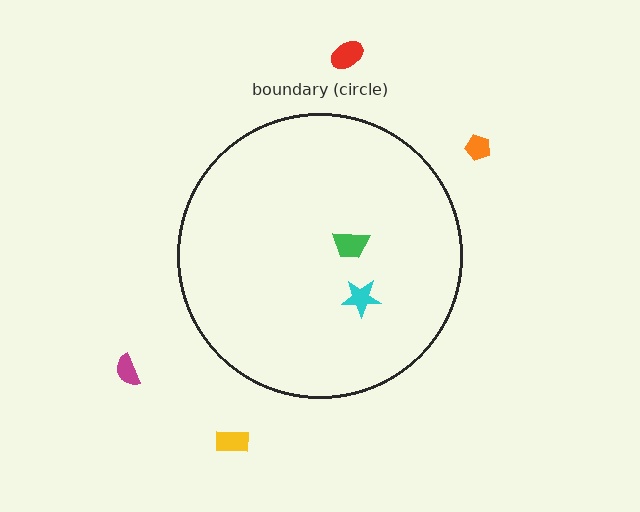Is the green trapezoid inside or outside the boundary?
Inside.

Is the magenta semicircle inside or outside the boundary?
Outside.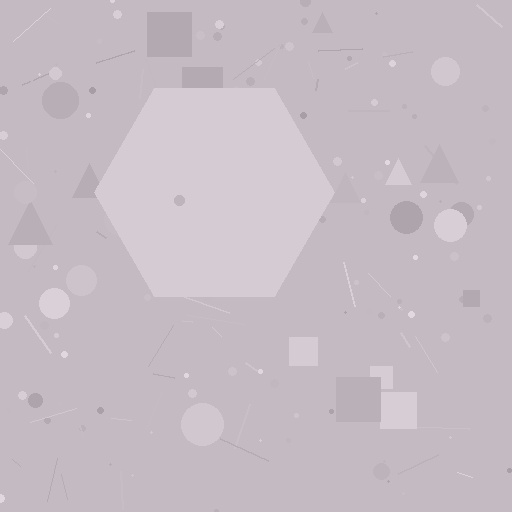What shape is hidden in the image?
A hexagon is hidden in the image.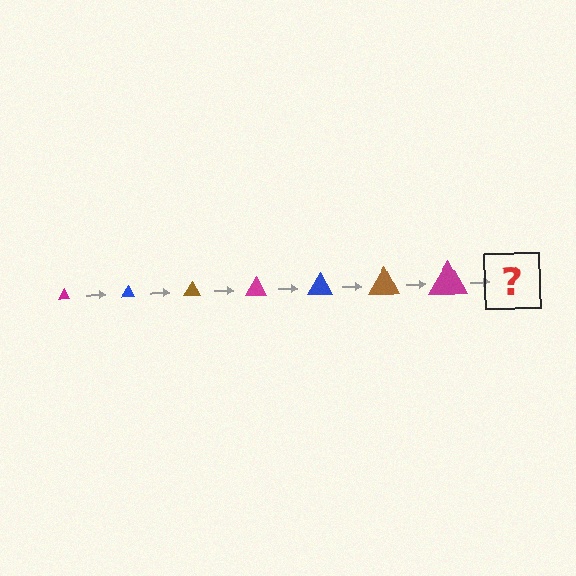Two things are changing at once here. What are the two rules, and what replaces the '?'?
The two rules are that the triangle grows larger each step and the color cycles through magenta, blue, and brown. The '?' should be a blue triangle, larger than the previous one.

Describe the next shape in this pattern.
It should be a blue triangle, larger than the previous one.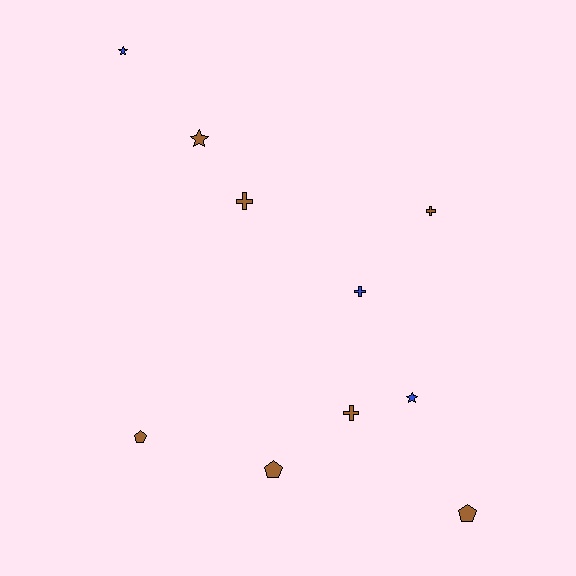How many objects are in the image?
There are 10 objects.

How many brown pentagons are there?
There are 3 brown pentagons.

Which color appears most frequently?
Brown, with 7 objects.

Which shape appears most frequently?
Cross, with 4 objects.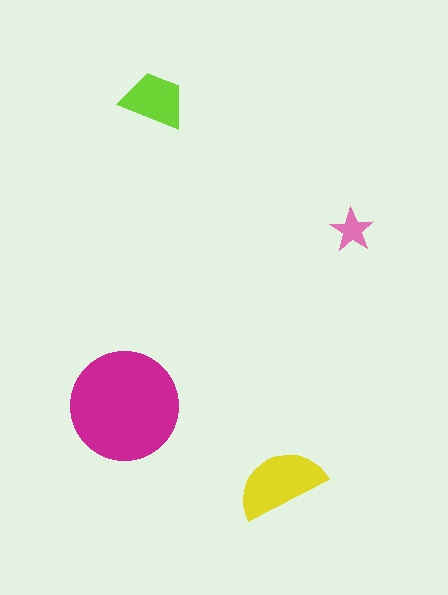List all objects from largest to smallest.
The magenta circle, the yellow semicircle, the lime trapezoid, the pink star.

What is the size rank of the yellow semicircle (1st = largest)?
2nd.